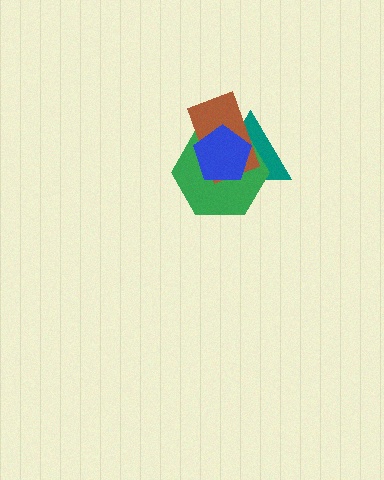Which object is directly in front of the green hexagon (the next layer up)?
The brown rectangle is directly in front of the green hexagon.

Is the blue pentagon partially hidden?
No, no other shape covers it.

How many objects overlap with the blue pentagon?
3 objects overlap with the blue pentagon.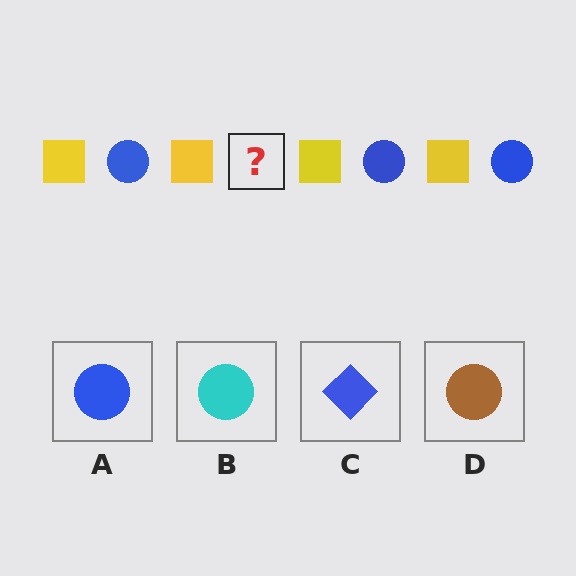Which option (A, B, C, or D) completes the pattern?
A.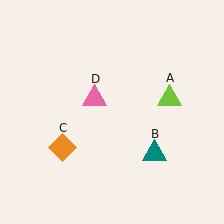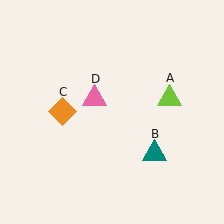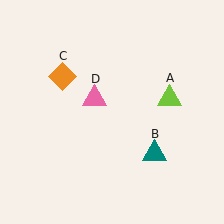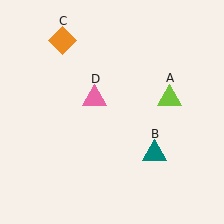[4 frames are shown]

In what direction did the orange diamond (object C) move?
The orange diamond (object C) moved up.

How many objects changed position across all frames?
1 object changed position: orange diamond (object C).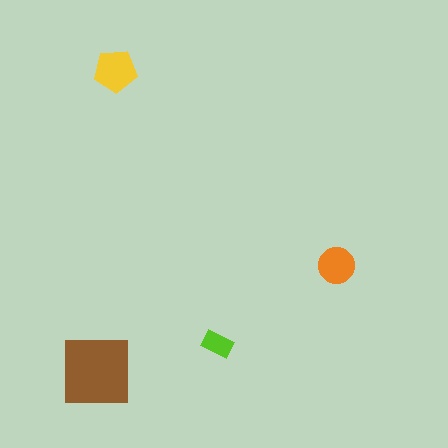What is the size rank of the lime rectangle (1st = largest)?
4th.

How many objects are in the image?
There are 4 objects in the image.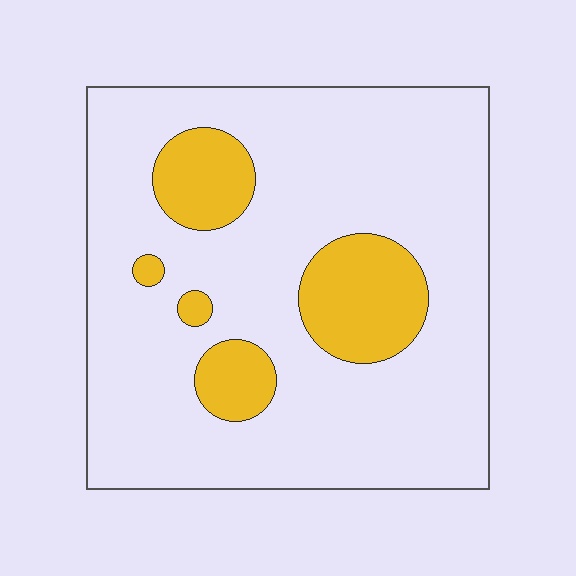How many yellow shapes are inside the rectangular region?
5.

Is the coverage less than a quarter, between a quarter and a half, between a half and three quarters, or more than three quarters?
Less than a quarter.